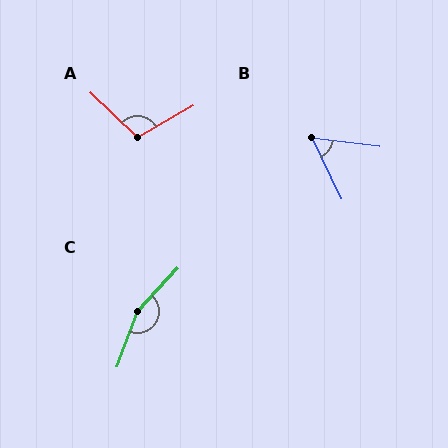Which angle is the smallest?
B, at approximately 58 degrees.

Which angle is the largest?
C, at approximately 157 degrees.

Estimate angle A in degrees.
Approximately 106 degrees.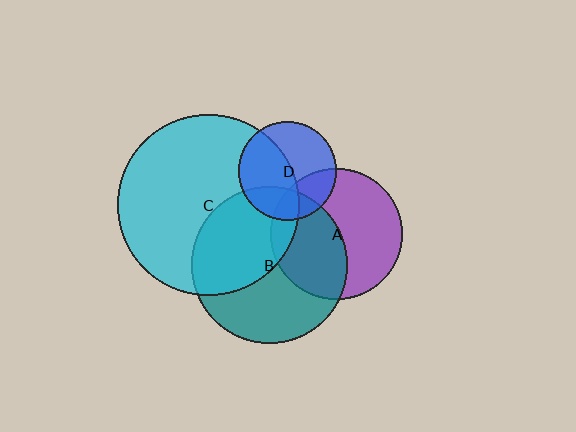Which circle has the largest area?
Circle C (cyan).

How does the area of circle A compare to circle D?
Approximately 1.8 times.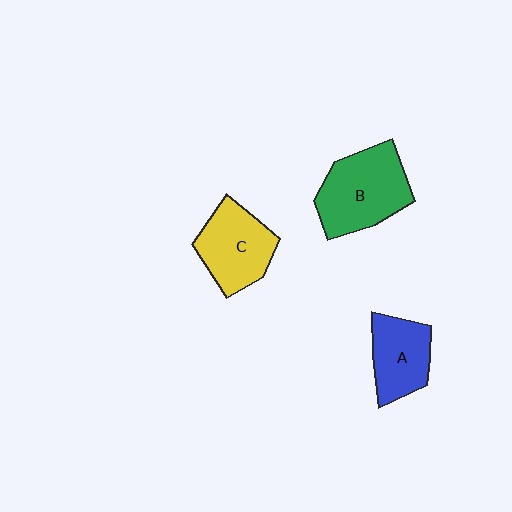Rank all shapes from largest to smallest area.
From largest to smallest: B (green), C (yellow), A (blue).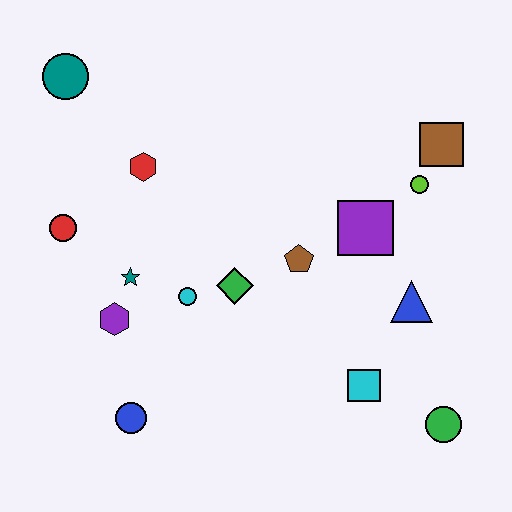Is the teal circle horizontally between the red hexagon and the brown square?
No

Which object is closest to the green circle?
The cyan square is closest to the green circle.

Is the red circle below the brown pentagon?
No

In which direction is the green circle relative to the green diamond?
The green circle is to the right of the green diamond.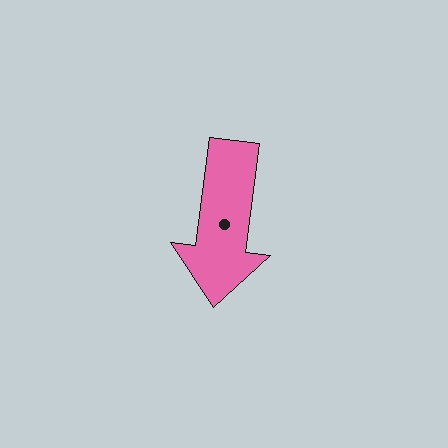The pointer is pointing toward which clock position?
Roughly 6 o'clock.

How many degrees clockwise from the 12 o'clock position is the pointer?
Approximately 187 degrees.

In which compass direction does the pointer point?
South.